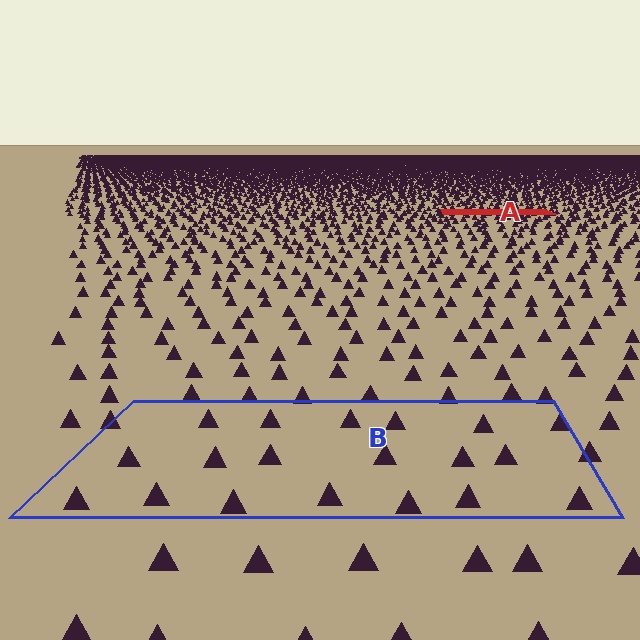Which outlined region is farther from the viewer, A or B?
Region A is farther from the viewer — the texture elements inside it appear smaller and more densely packed.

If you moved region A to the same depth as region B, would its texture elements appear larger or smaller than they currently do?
They would appear larger. At a closer depth, the same texture elements are projected at a bigger on-screen size.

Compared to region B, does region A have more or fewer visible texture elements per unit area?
Region A has more texture elements per unit area — they are packed more densely because it is farther away.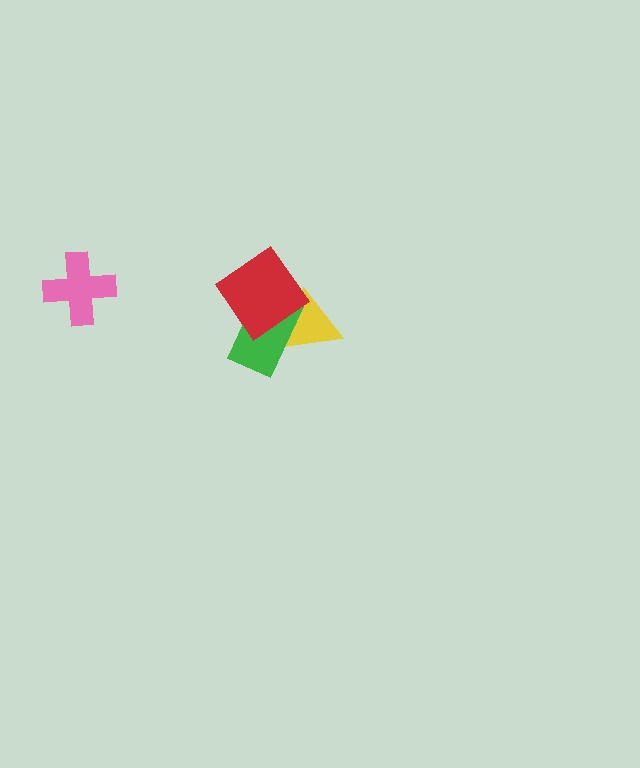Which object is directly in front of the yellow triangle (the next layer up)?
The green rectangle is directly in front of the yellow triangle.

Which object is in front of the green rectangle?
The red diamond is in front of the green rectangle.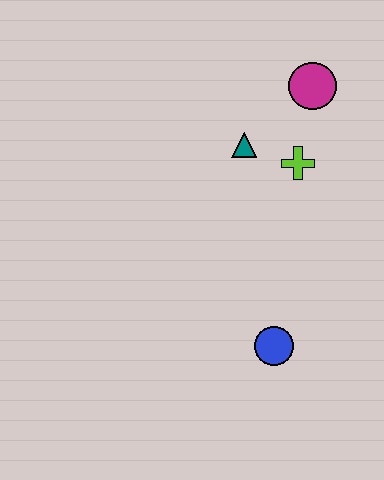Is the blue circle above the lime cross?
No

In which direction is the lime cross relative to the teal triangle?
The lime cross is to the right of the teal triangle.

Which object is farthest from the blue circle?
The magenta circle is farthest from the blue circle.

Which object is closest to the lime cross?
The teal triangle is closest to the lime cross.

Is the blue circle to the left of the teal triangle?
No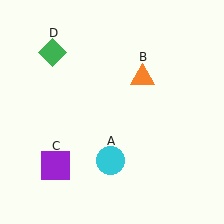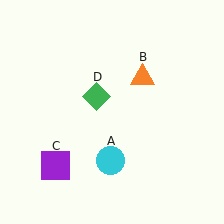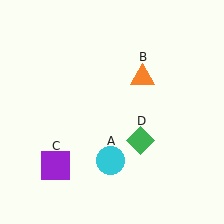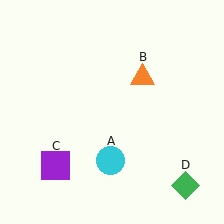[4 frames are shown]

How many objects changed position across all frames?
1 object changed position: green diamond (object D).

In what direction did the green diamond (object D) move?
The green diamond (object D) moved down and to the right.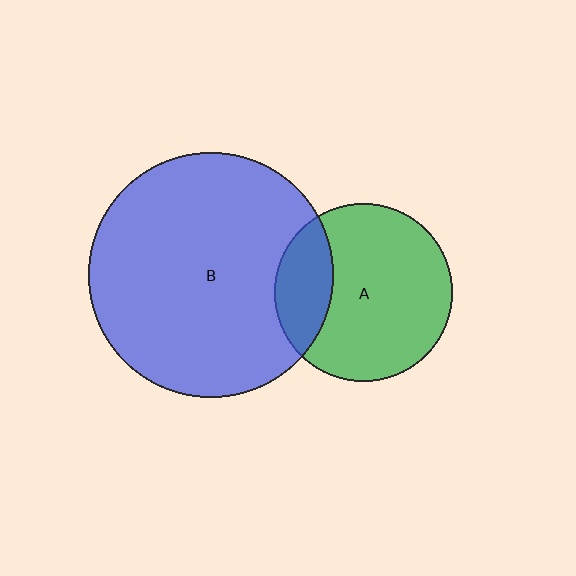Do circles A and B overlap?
Yes.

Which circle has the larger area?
Circle B (blue).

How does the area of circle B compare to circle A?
Approximately 1.9 times.